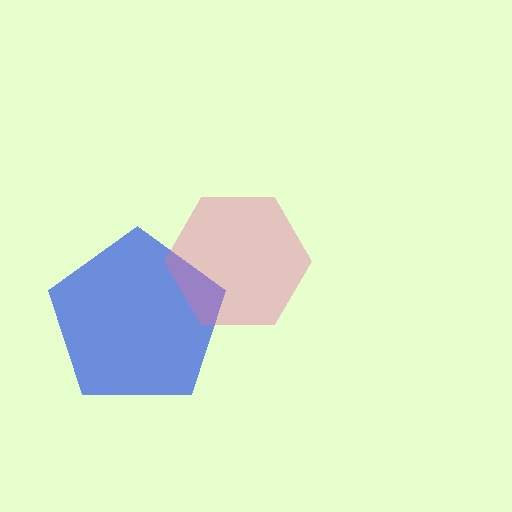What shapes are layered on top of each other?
The layered shapes are: a blue pentagon, a pink hexagon.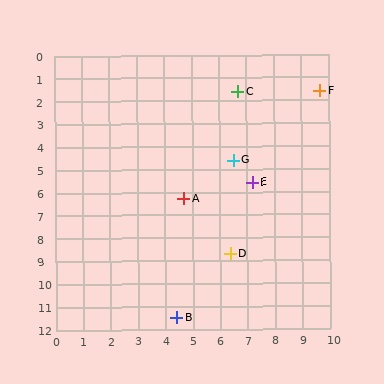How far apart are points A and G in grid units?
Points A and G are about 2.5 grid units apart.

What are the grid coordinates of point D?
Point D is at approximately (6.4, 8.7).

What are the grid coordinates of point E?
Point E is at approximately (7.2, 5.6).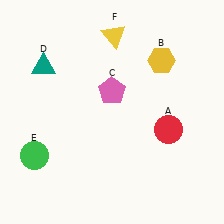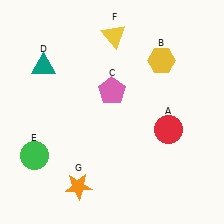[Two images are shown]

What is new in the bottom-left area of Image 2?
An orange star (G) was added in the bottom-left area of Image 2.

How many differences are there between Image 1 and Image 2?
There is 1 difference between the two images.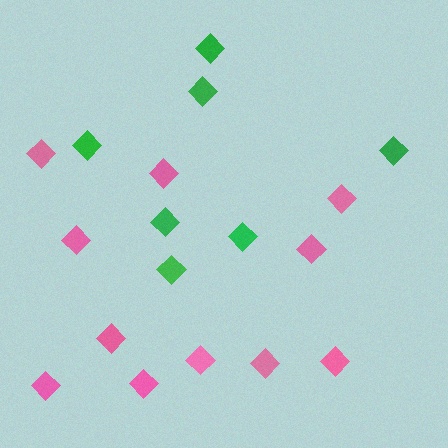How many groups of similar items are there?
There are 2 groups: one group of pink diamonds (11) and one group of green diamonds (7).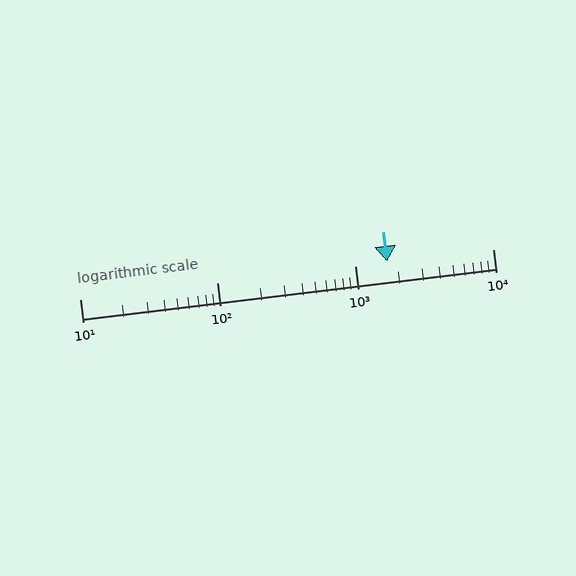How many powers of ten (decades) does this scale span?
The scale spans 3 decades, from 10 to 10000.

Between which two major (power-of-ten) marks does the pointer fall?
The pointer is between 1000 and 10000.